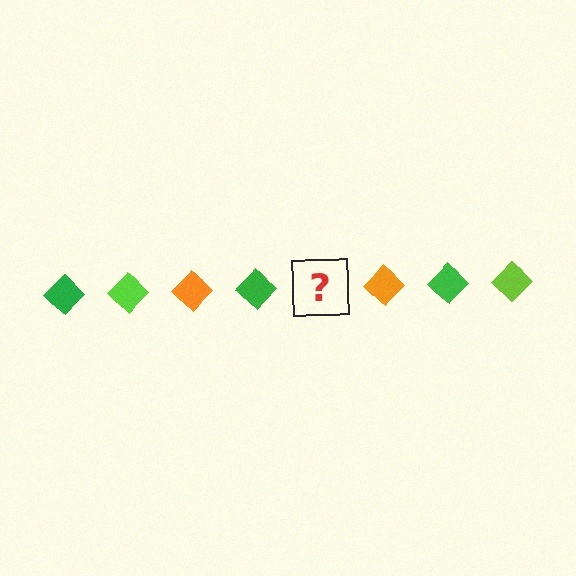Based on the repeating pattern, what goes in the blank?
The blank should be a lime diamond.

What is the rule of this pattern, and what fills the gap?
The rule is that the pattern cycles through green, lime, orange diamonds. The gap should be filled with a lime diamond.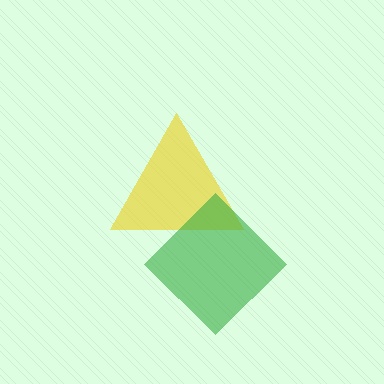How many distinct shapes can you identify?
There are 2 distinct shapes: a yellow triangle, a green diamond.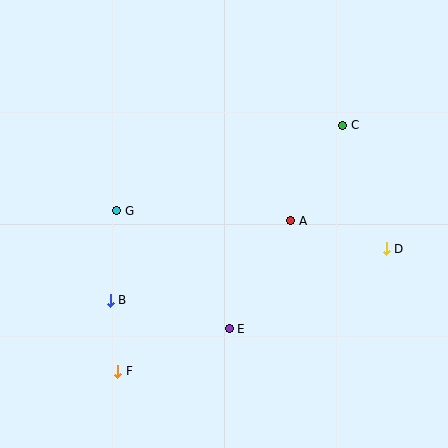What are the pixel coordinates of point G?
Point G is at (117, 211).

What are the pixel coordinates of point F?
Point F is at (118, 371).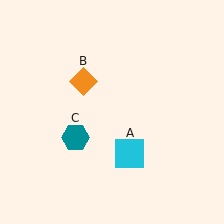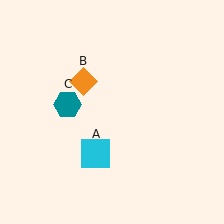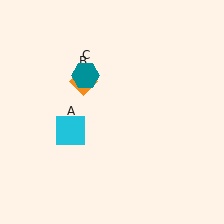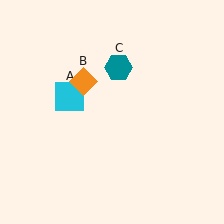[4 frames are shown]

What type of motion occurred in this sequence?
The cyan square (object A), teal hexagon (object C) rotated clockwise around the center of the scene.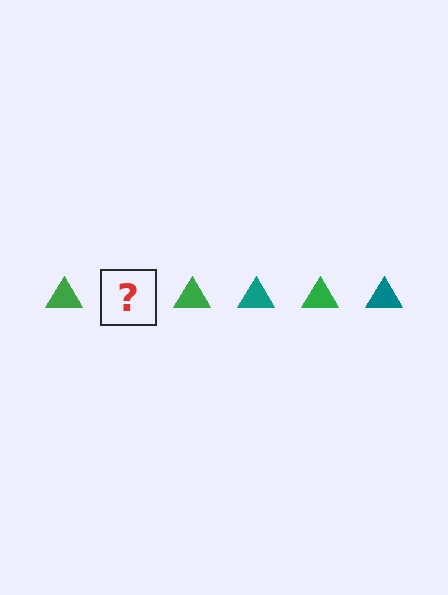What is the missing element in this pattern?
The missing element is a teal triangle.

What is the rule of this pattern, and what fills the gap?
The rule is that the pattern cycles through green, teal triangles. The gap should be filled with a teal triangle.